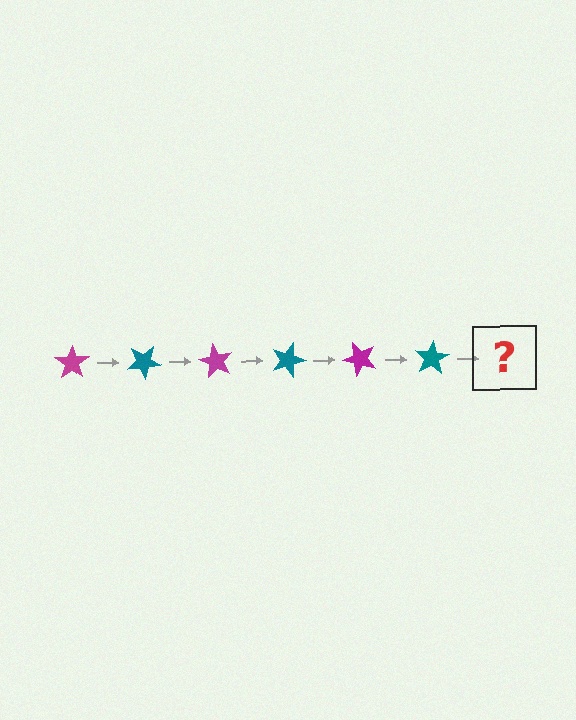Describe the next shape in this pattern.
It should be a magenta star, rotated 180 degrees from the start.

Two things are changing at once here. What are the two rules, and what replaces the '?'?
The two rules are that it rotates 30 degrees each step and the color cycles through magenta and teal. The '?' should be a magenta star, rotated 180 degrees from the start.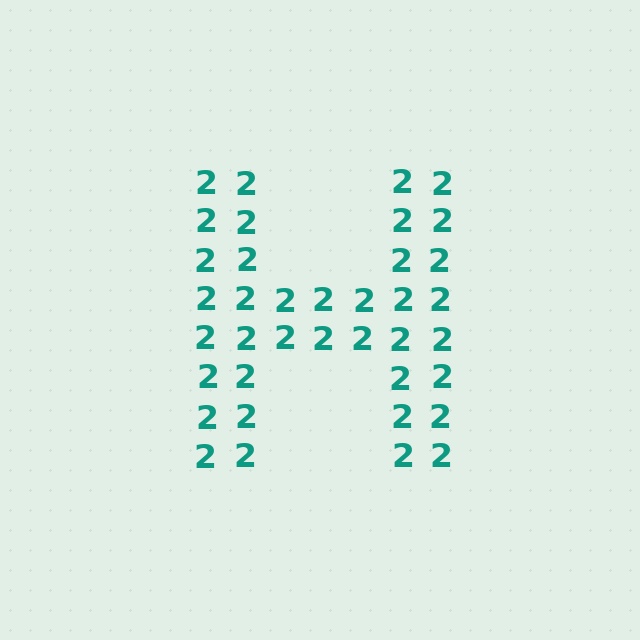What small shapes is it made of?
It is made of small digit 2's.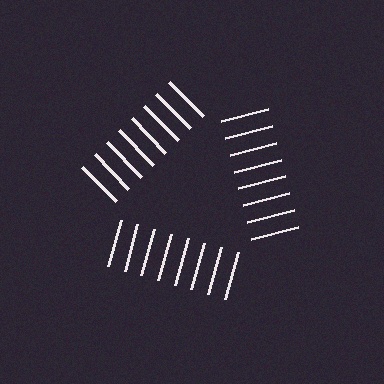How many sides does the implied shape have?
3 sides — the line-ends trace a triangle.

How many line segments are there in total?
24 — 8 along each of the 3 edges.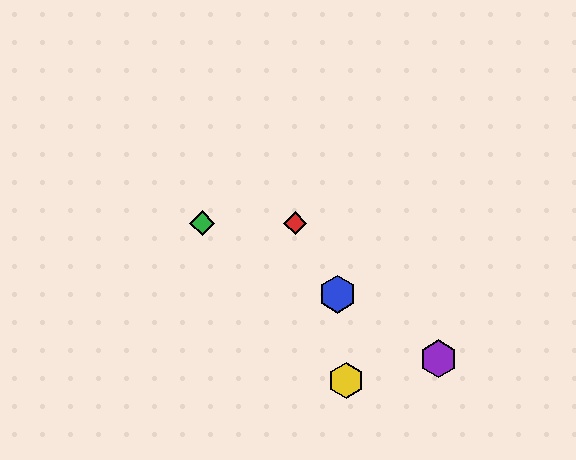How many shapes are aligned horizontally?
2 shapes (the red diamond, the green diamond) are aligned horizontally.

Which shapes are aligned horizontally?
The red diamond, the green diamond are aligned horizontally.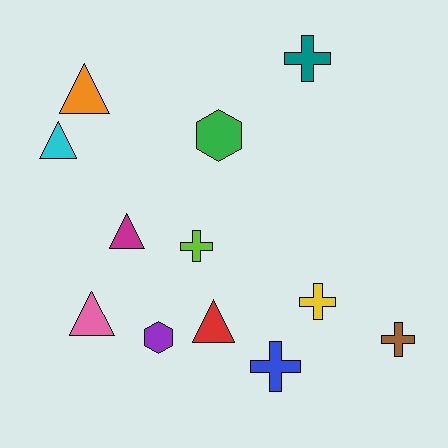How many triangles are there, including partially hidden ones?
There are 5 triangles.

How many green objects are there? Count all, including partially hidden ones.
There is 1 green object.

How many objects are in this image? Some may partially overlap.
There are 12 objects.